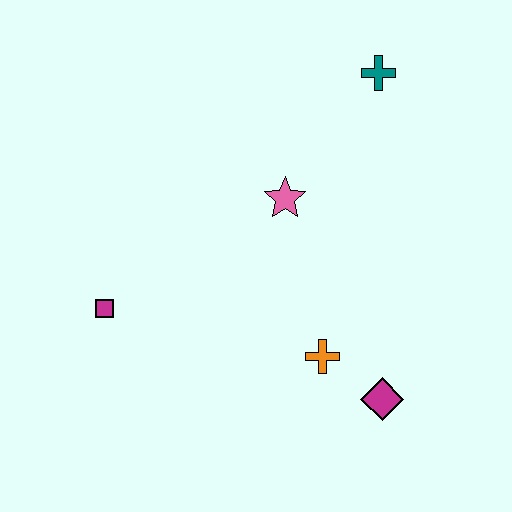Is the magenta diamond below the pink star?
Yes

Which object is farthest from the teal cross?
The magenta square is farthest from the teal cross.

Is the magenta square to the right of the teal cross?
No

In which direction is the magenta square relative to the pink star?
The magenta square is to the left of the pink star.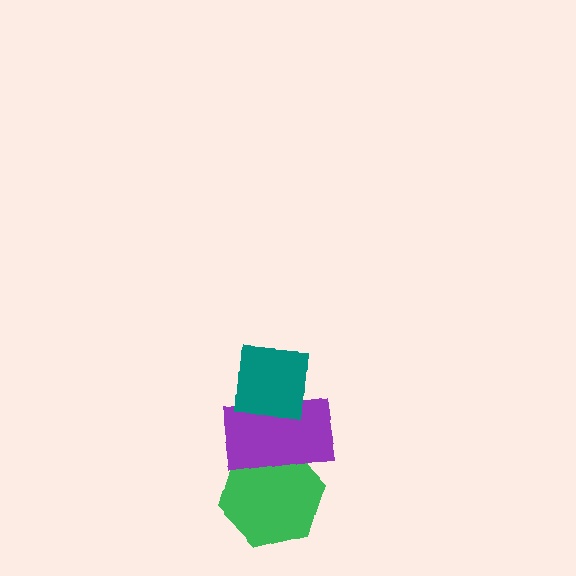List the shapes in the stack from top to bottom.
From top to bottom: the teal square, the purple rectangle, the green hexagon.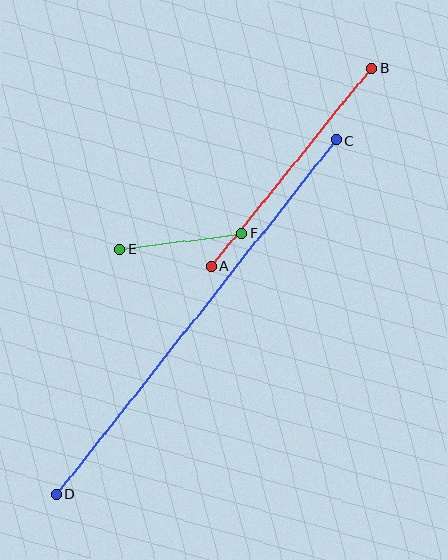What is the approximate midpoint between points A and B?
The midpoint is at approximately (292, 167) pixels.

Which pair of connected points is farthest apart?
Points C and D are farthest apart.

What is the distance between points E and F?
The distance is approximately 122 pixels.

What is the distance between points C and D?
The distance is approximately 451 pixels.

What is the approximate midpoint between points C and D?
The midpoint is at approximately (196, 317) pixels.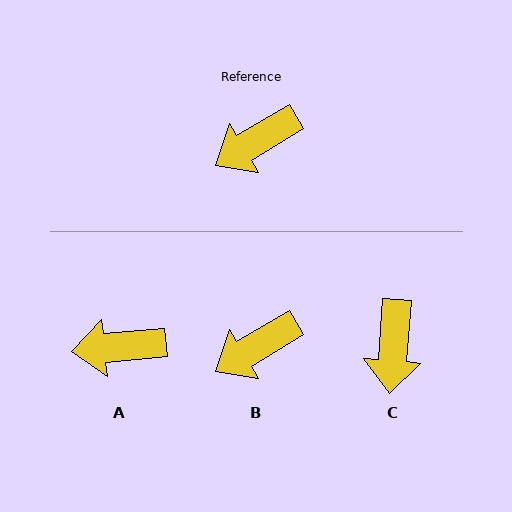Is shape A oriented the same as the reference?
No, it is off by about 26 degrees.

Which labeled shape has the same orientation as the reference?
B.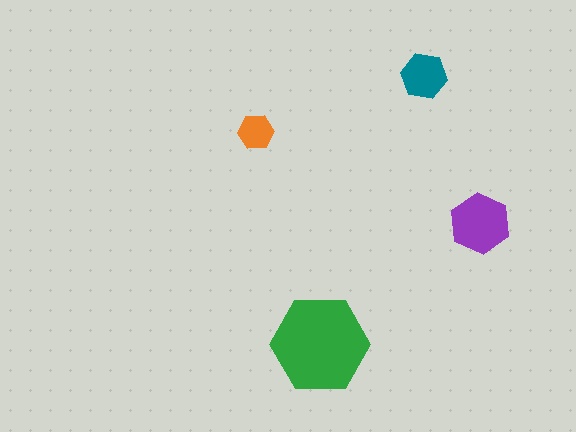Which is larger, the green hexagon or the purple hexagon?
The green one.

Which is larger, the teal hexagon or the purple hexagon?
The purple one.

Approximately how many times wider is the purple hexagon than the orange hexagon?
About 1.5 times wider.